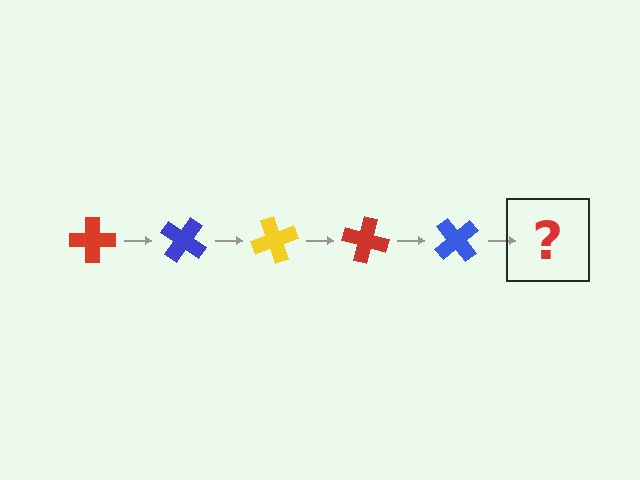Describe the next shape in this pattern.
It should be a yellow cross, rotated 175 degrees from the start.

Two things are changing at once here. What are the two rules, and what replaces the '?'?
The two rules are that it rotates 35 degrees each step and the color cycles through red, blue, and yellow. The '?' should be a yellow cross, rotated 175 degrees from the start.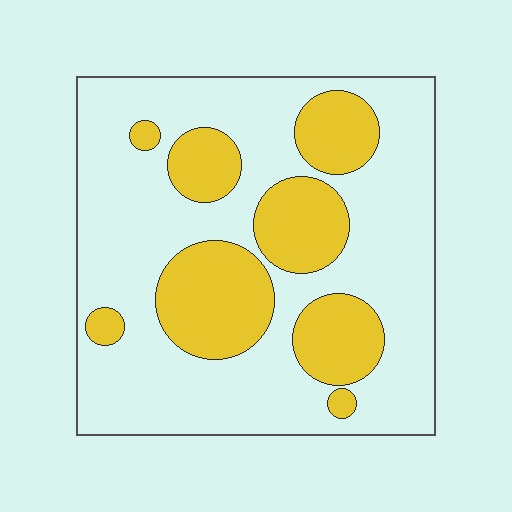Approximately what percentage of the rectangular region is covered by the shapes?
Approximately 30%.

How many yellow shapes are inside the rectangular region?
8.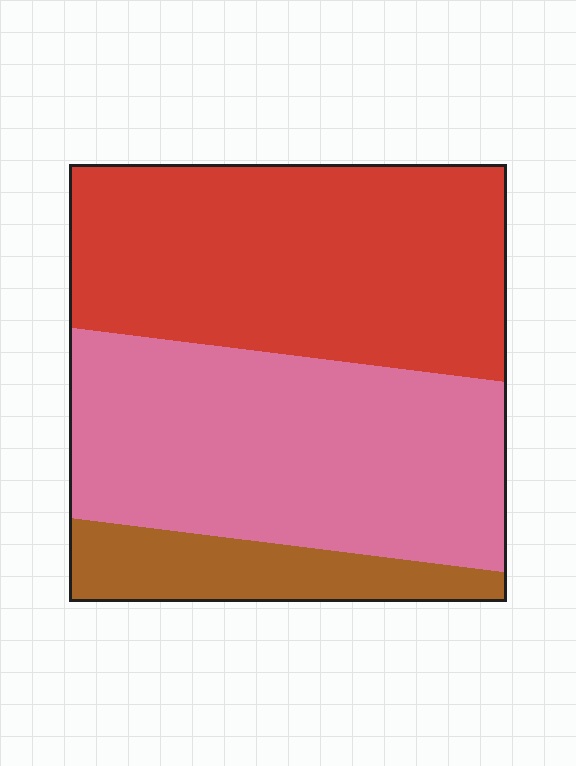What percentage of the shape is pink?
Pink covers around 45% of the shape.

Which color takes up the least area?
Brown, at roughly 15%.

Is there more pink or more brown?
Pink.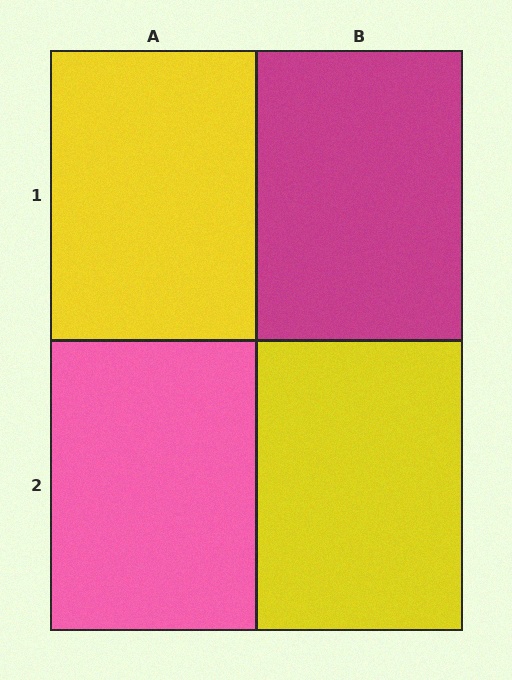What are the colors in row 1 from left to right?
Yellow, magenta.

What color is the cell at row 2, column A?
Pink.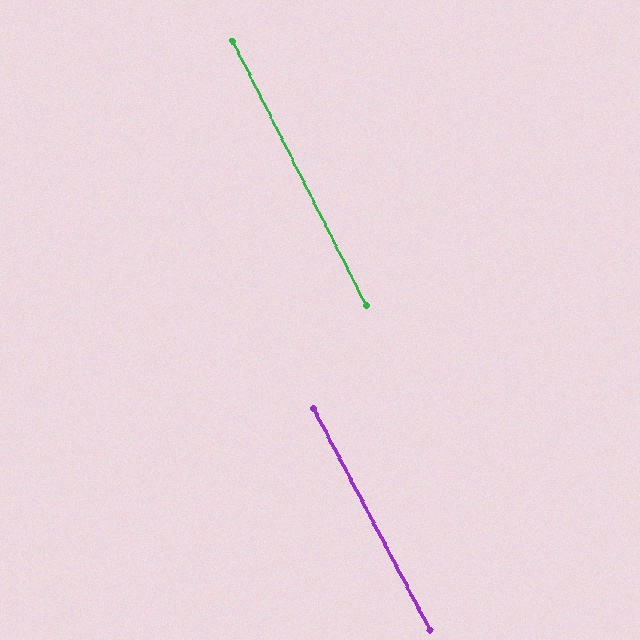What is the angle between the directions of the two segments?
Approximately 1 degree.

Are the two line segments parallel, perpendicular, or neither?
Parallel — their directions differ by only 0.9°.